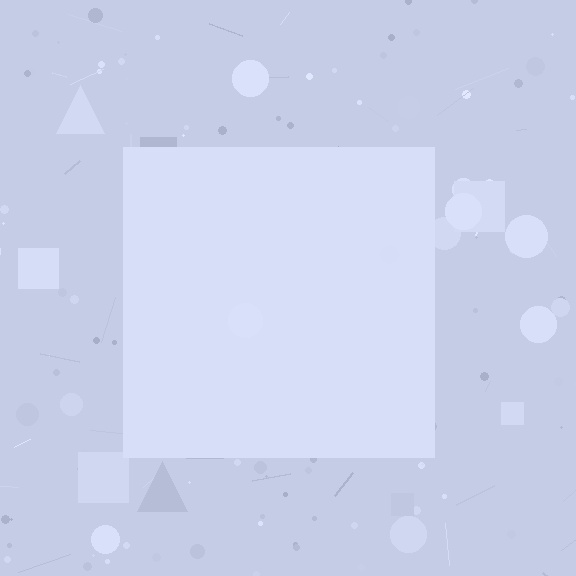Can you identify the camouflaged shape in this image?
The camouflaged shape is a square.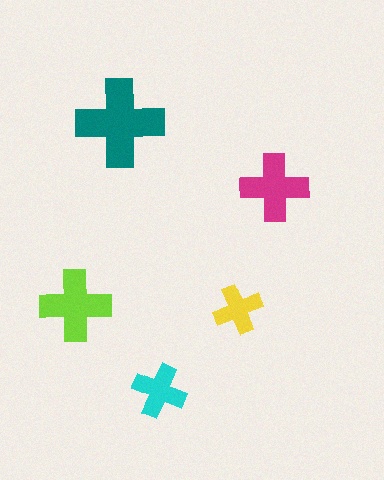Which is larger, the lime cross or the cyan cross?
The lime one.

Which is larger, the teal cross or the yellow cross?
The teal one.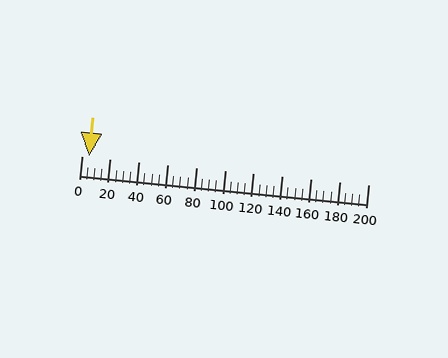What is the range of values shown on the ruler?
The ruler shows values from 0 to 200.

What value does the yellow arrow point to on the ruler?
The yellow arrow points to approximately 5.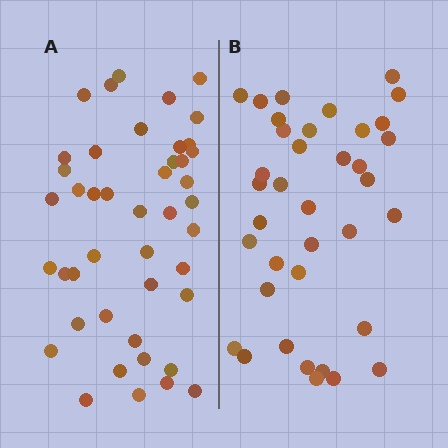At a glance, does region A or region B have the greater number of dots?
Region A (the left region) has more dots.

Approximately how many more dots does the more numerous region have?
Region A has roughly 8 or so more dots than region B.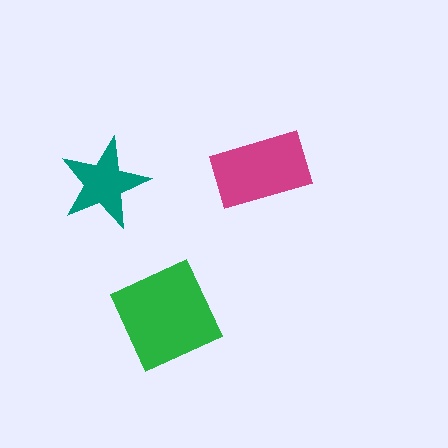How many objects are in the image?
There are 3 objects in the image.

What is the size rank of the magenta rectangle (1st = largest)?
2nd.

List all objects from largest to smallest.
The green diamond, the magenta rectangle, the teal star.